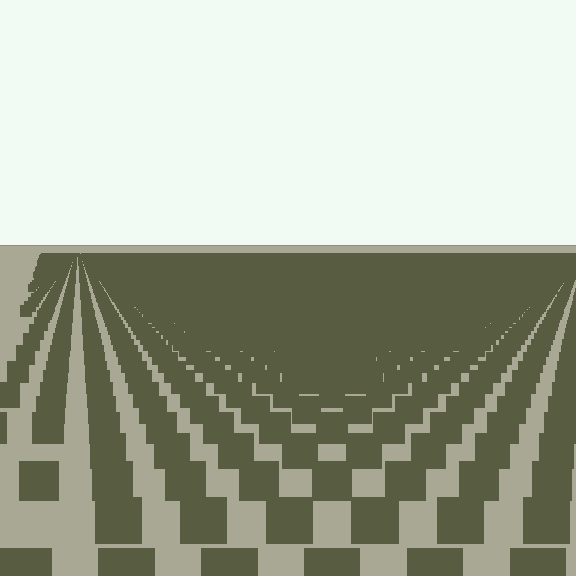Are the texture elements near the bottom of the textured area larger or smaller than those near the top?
Larger. Near the bottom, elements are closer to the viewer and appear at a bigger on-screen size.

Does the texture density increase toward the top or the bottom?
Density increases toward the top.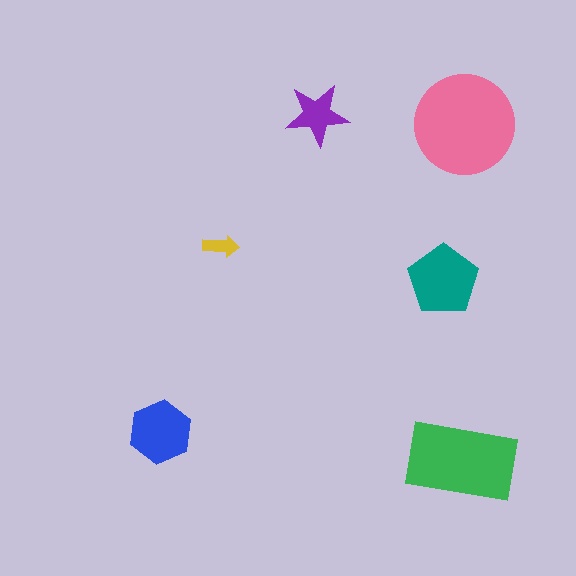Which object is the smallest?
The yellow arrow.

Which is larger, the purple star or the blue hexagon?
The blue hexagon.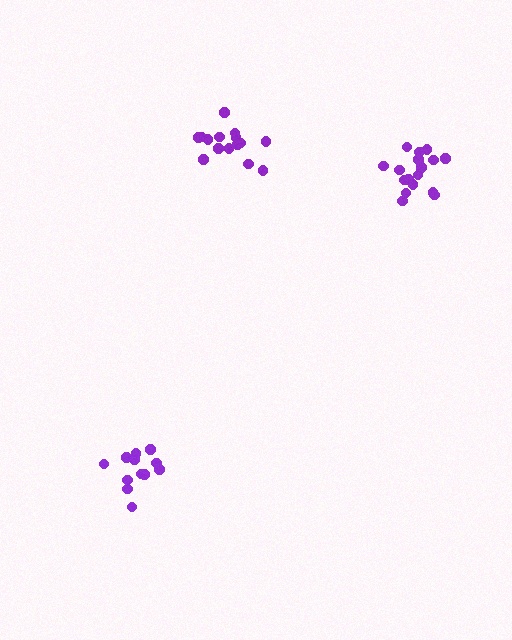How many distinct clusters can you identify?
There are 3 distinct clusters.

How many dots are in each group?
Group 1: 17 dots, Group 2: 15 dots, Group 3: 12 dots (44 total).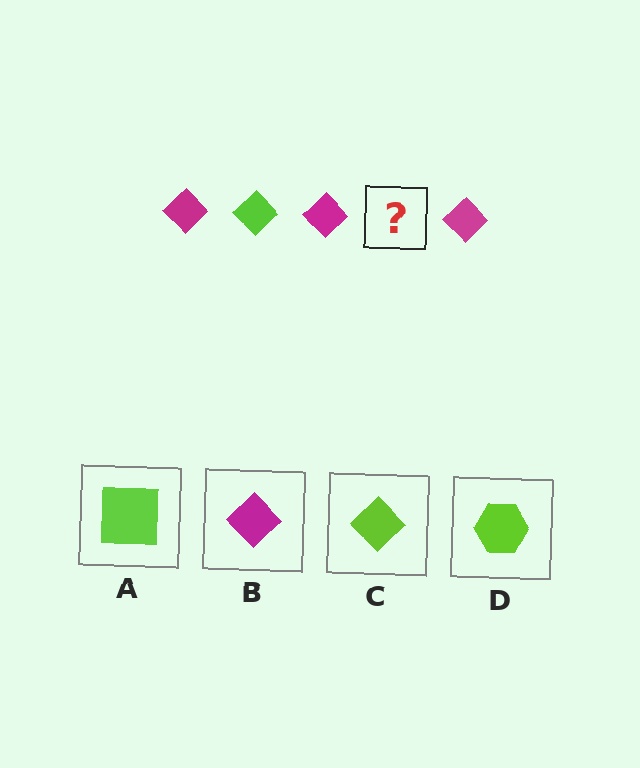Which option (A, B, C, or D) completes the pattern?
C.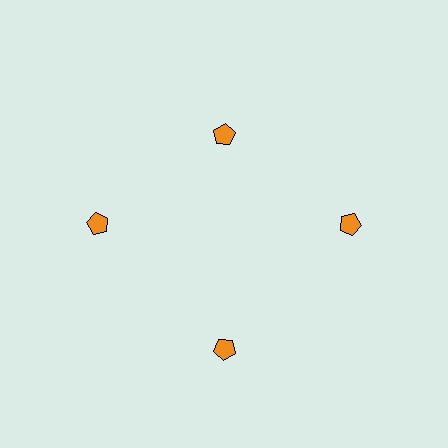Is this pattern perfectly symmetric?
No. The 4 orange pentagons are arranged in a ring, but one element near the 12 o'clock position is pulled inward toward the center, breaking the 4-fold rotational symmetry.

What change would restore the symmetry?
The symmetry would be restored by moving it outward, back onto the ring so that all 4 pentagons sit at equal angles and equal distance from the center.